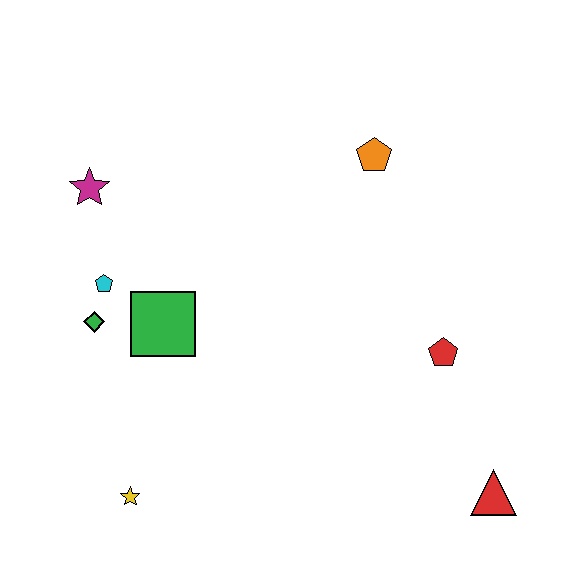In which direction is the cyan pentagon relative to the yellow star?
The cyan pentagon is above the yellow star.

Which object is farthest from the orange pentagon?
The yellow star is farthest from the orange pentagon.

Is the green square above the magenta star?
No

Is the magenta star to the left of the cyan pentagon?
Yes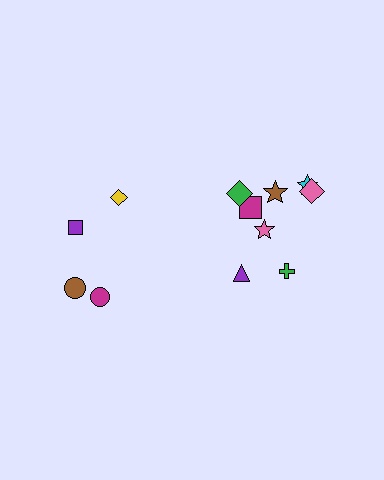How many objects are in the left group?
There are 4 objects.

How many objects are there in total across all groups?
There are 12 objects.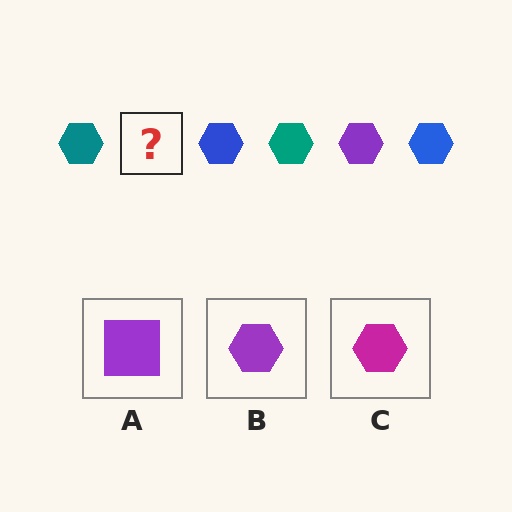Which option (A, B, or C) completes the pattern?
B.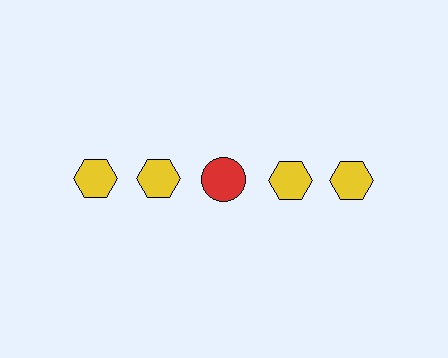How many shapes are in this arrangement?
There are 5 shapes arranged in a grid pattern.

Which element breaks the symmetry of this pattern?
The red circle in the top row, center column breaks the symmetry. All other shapes are yellow hexagons.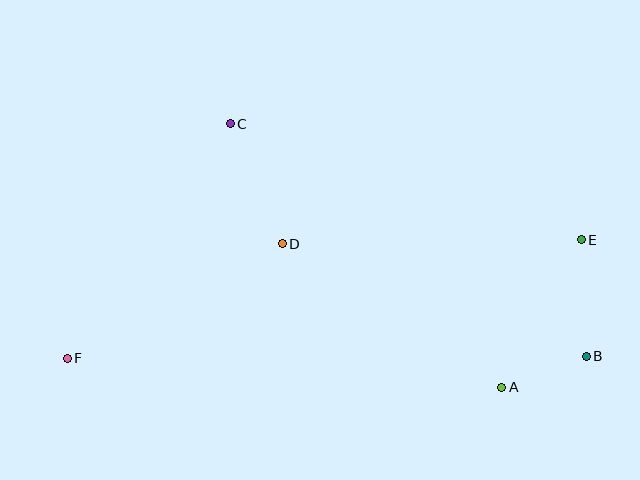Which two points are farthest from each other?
Points E and F are farthest from each other.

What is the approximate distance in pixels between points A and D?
The distance between A and D is approximately 262 pixels.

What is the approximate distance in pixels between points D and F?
The distance between D and F is approximately 244 pixels.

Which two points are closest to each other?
Points A and B are closest to each other.